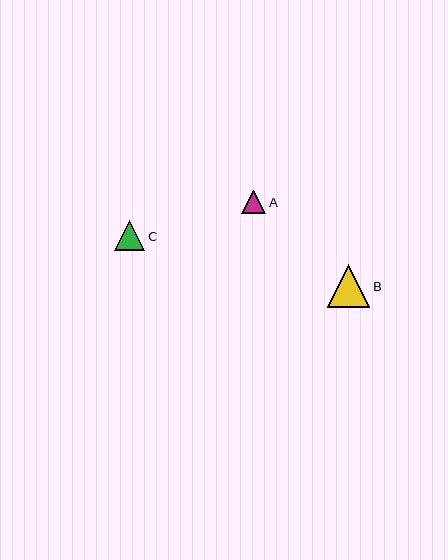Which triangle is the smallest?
Triangle A is the smallest with a size of approximately 24 pixels.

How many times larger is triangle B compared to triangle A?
Triangle B is approximately 1.8 times the size of triangle A.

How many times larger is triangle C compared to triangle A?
Triangle C is approximately 1.3 times the size of triangle A.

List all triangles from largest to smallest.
From largest to smallest: B, C, A.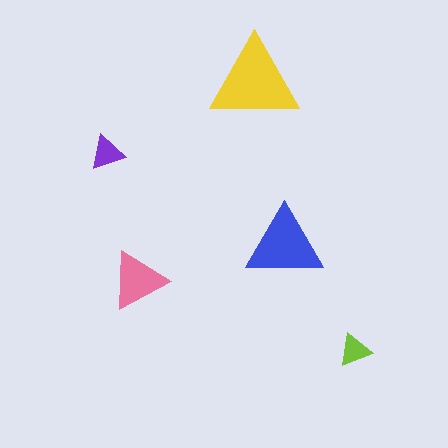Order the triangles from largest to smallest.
the yellow one, the blue one, the pink one, the purple one, the lime one.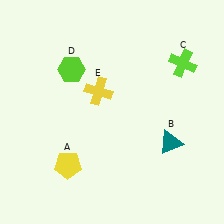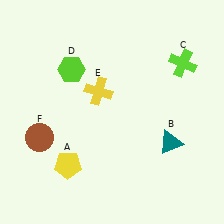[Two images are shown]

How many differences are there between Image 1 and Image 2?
There is 1 difference between the two images.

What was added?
A brown circle (F) was added in Image 2.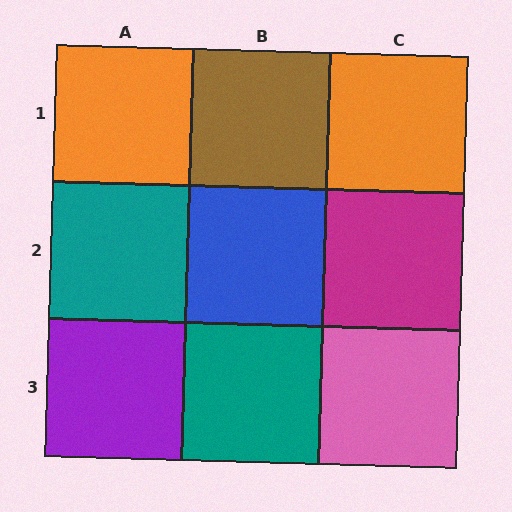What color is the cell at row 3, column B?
Teal.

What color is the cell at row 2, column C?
Magenta.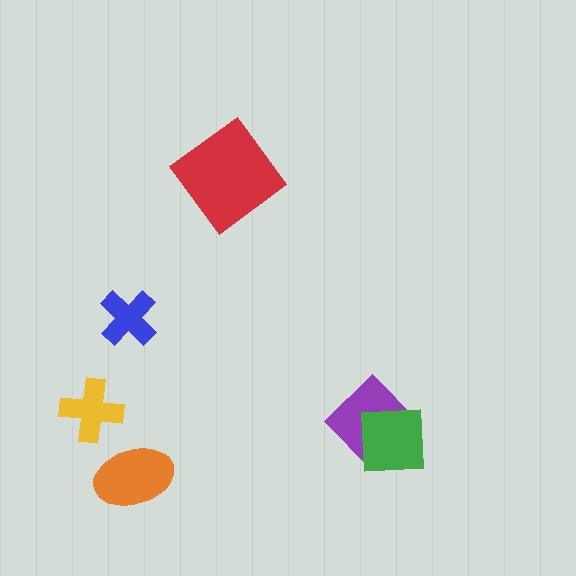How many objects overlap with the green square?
1 object overlaps with the green square.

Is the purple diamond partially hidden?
Yes, it is partially covered by another shape.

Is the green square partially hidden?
No, no other shape covers it.